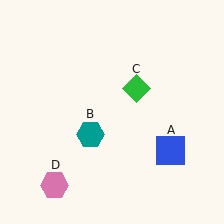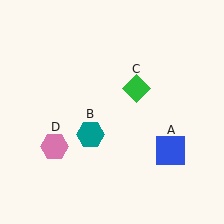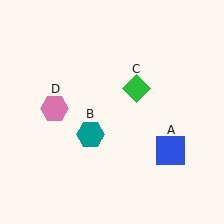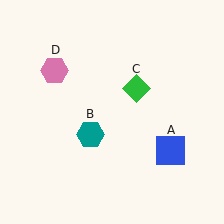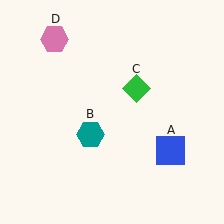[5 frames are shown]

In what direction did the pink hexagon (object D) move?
The pink hexagon (object D) moved up.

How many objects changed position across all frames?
1 object changed position: pink hexagon (object D).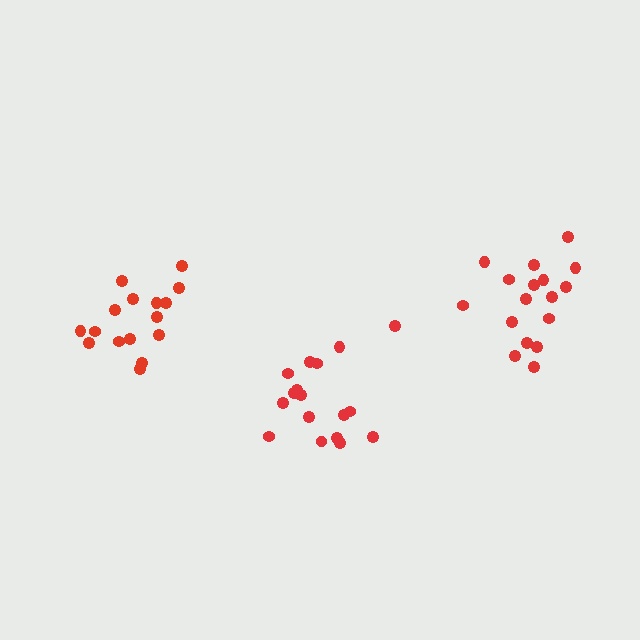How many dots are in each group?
Group 1: 17 dots, Group 2: 16 dots, Group 3: 17 dots (50 total).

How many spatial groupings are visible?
There are 3 spatial groupings.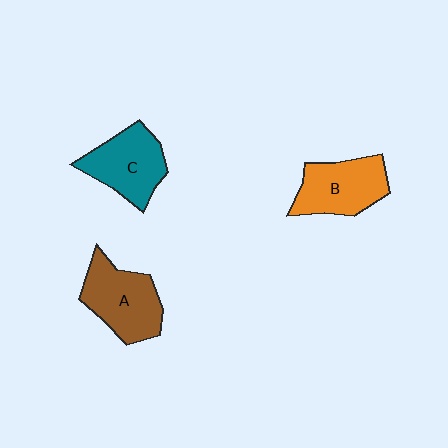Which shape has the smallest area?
Shape C (teal).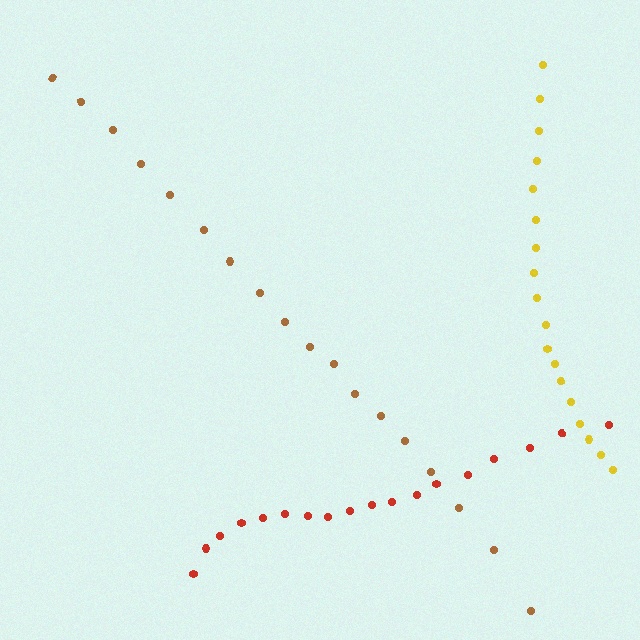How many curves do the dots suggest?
There are 3 distinct paths.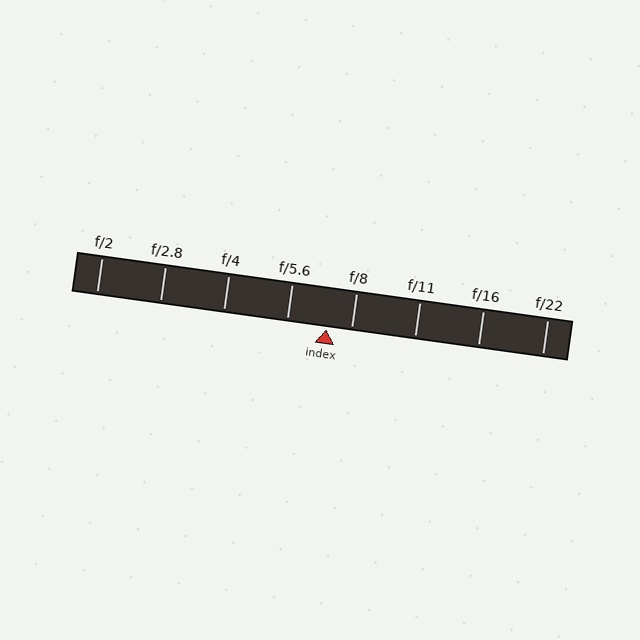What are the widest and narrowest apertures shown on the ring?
The widest aperture shown is f/2 and the narrowest is f/22.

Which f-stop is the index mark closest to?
The index mark is closest to f/8.